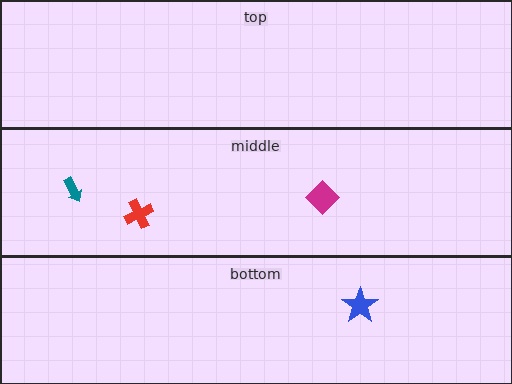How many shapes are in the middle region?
3.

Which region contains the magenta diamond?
The middle region.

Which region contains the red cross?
The middle region.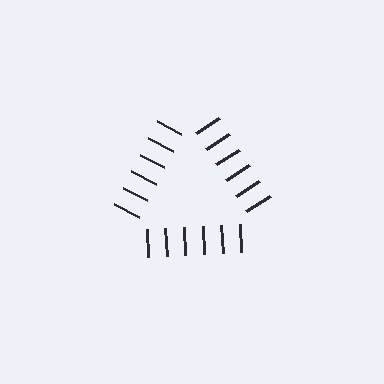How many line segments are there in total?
18 — 6 along each of the 3 edges.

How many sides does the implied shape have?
3 sides — the line-ends trace a triangle.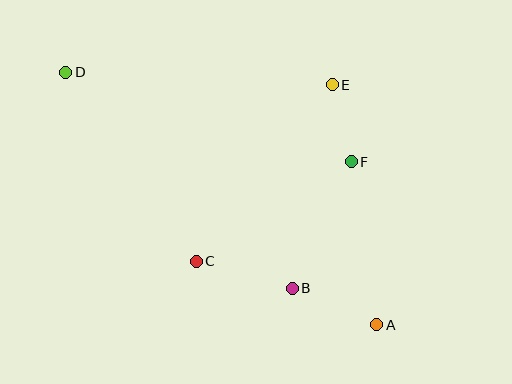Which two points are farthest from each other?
Points A and D are farthest from each other.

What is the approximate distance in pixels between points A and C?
The distance between A and C is approximately 192 pixels.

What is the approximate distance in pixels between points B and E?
The distance between B and E is approximately 208 pixels.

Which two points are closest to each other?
Points E and F are closest to each other.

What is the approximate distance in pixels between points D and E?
The distance between D and E is approximately 267 pixels.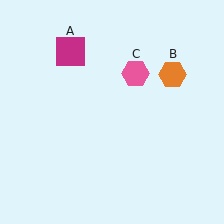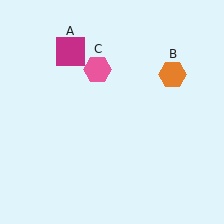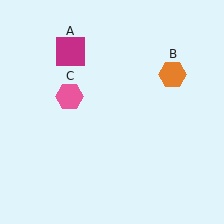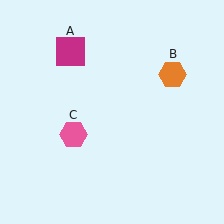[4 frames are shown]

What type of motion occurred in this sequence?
The pink hexagon (object C) rotated counterclockwise around the center of the scene.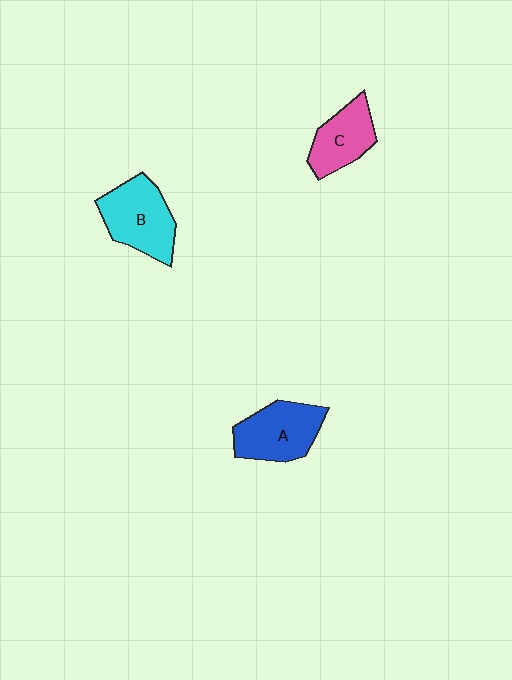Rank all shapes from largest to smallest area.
From largest to smallest: B (cyan), A (blue), C (pink).